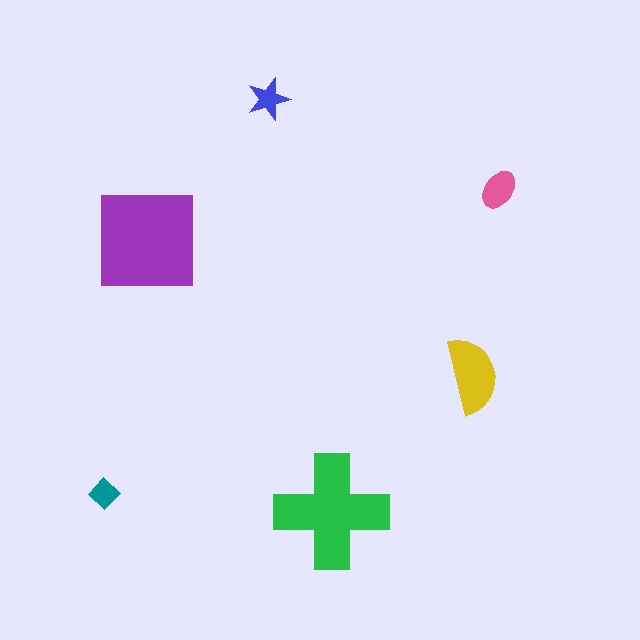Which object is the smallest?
The teal diamond.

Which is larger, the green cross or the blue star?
The green cross.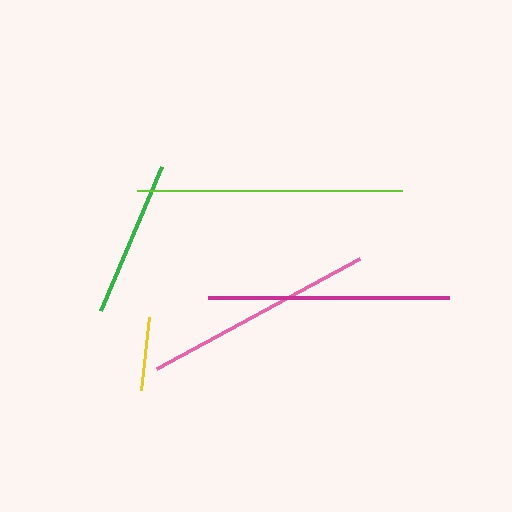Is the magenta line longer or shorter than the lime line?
The lime line is longer than the magenta line.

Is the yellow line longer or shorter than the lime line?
The lime line is longer than the yellow line.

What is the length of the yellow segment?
The yellow segment is approximately 74 pixels long.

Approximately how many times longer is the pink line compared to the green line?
The pink line is approximately 1.5 times the length of the green line.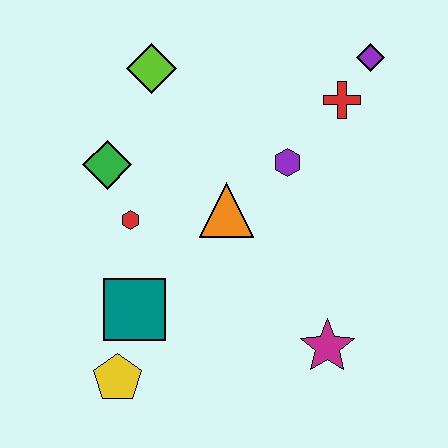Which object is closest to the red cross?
The purple diamond is closest to the red cross.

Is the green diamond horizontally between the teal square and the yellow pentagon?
No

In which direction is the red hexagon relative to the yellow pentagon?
The red hexagon is above the yellow pentagon.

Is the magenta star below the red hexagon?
Yes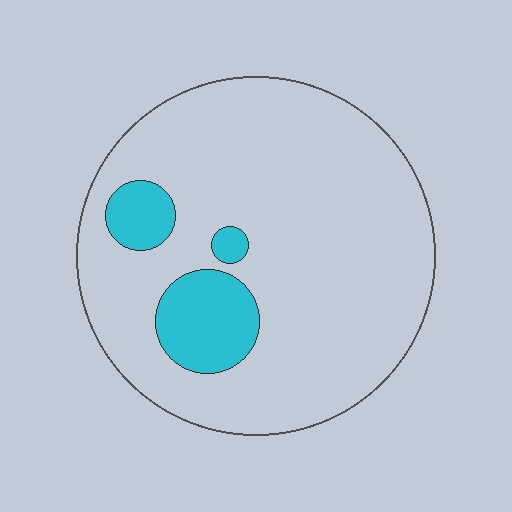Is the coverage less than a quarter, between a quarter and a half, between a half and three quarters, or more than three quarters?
Less than a quarter.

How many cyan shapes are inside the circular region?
3.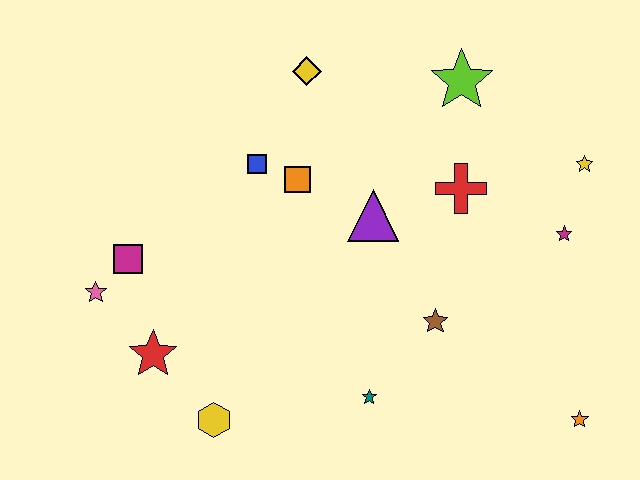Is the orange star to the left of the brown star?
No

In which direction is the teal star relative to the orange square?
The teal star is below the orange square.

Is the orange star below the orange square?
Yes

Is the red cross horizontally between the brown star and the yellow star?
Yes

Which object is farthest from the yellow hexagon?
The yellow star is farthest from the yellow hexagon.